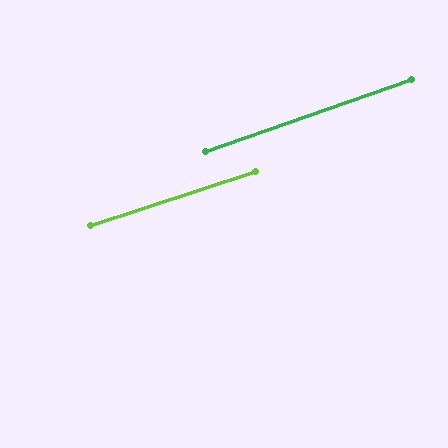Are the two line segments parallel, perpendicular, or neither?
Parallel — their directions differ by only 0.8°.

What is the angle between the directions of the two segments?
Approximately 1 degree.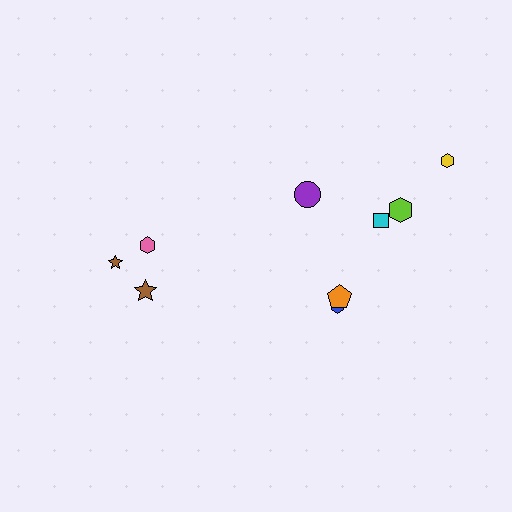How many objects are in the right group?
There are 6 objects.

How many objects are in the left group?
There are 3 objects.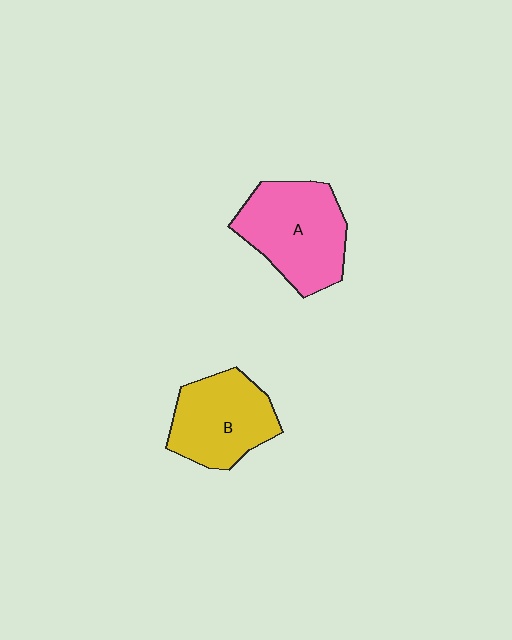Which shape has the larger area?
Shape A (pink).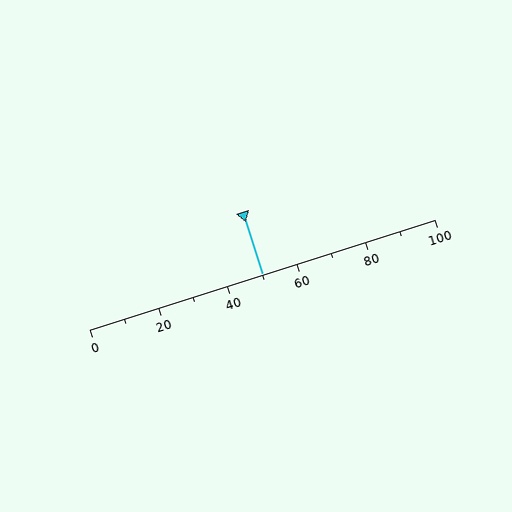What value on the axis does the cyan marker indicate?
The marker indicates approximately 50.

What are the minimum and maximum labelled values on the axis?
The axis runs from 0 to 100.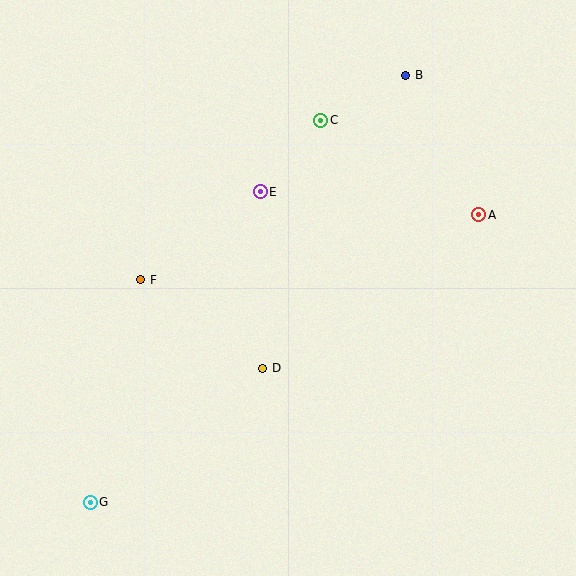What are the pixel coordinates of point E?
Point E is at (260, 192).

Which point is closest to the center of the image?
Point D at (263, 368) is closest to the center.